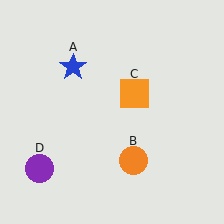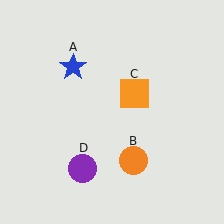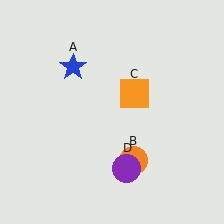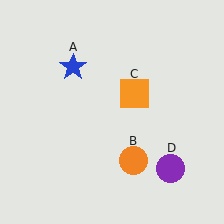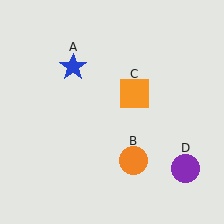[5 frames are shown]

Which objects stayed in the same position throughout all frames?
Blue star (object A) and orange circle (object B) and orange square (object C) remained stationary.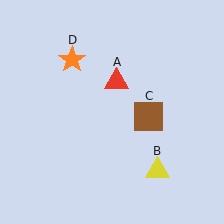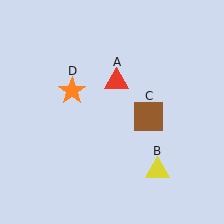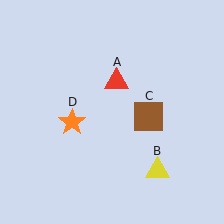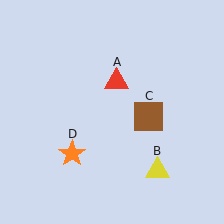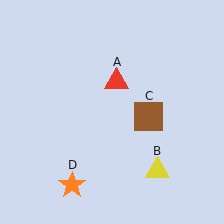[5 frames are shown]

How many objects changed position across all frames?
1 object changed position: orange star (object D).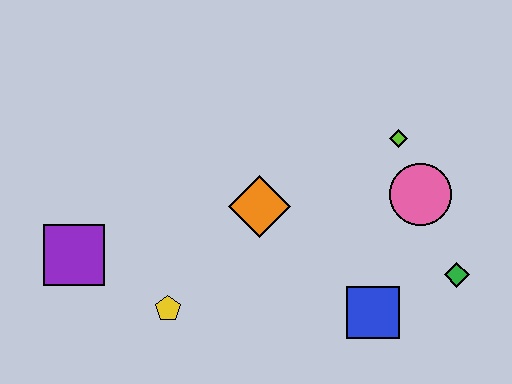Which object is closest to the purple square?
The yellow pentagon is closest to the purple square.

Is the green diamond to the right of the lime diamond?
Yes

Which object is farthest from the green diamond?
The purple square is farthest from the green diamond.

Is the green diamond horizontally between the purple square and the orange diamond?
No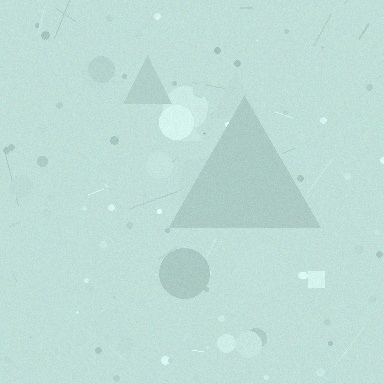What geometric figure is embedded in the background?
A triangle is embedded in the background.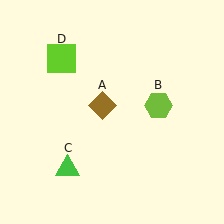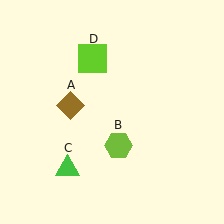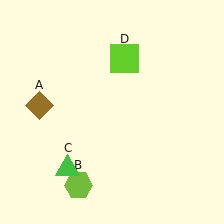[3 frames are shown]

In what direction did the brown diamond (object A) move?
The brown diamond (object A) moved left.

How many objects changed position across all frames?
3 objects changed position: brown diamond (object A), lime hexagon (object B), lime square (object D).